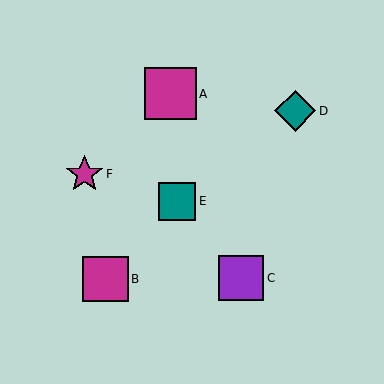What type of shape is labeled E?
Shape E is a teal square.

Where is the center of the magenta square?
The center of the magenta square is at (170, 94).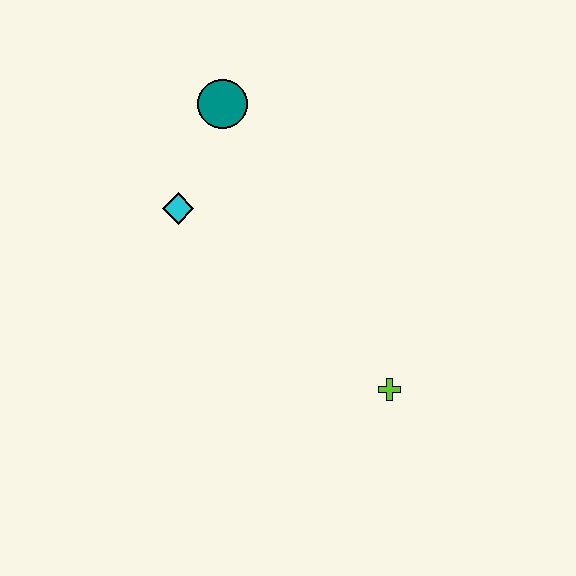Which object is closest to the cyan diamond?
The teal circle is closest to the cyan diamond.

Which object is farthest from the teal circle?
The lime cross is farthest from the teal circle.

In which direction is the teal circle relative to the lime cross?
The teal circle is above the lime cross.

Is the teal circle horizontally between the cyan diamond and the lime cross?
Yes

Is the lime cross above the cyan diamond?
No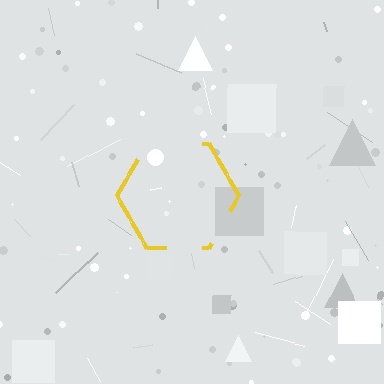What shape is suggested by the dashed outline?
The dashed outline suggests a hexagon.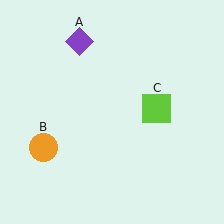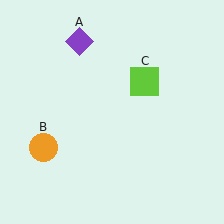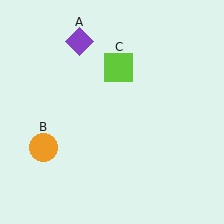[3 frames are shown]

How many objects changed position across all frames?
1 object changed position: lime square (object C).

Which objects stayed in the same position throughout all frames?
Purple diamond (object A) and orange circle (object B) remained stationary.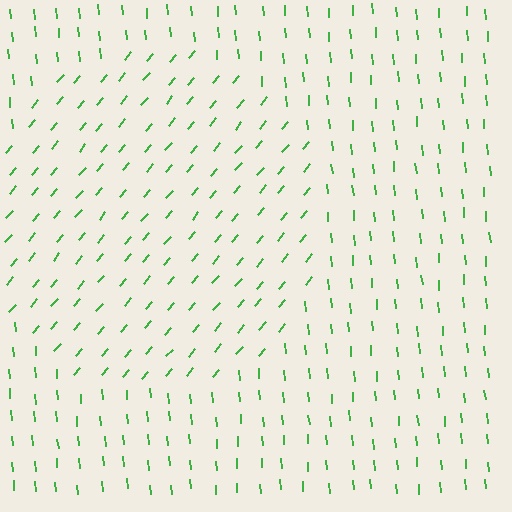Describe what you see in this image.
The image is filled with small green line segments. A circle region in the image has lines oriented differently from the surrounding lines, creating a visible texture boundary.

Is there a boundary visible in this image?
Yes, there is a texture boundary formed by a change in line orientation.